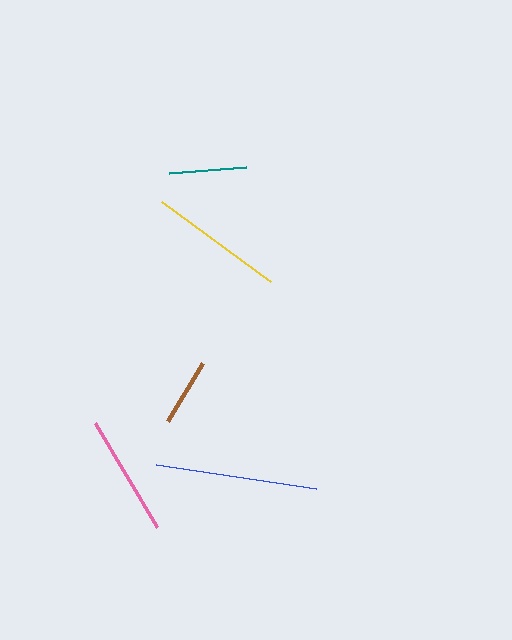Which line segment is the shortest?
The brown line is the shortest at approximately 68 pixels.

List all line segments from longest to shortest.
From longest to shortest: blue, yellow, pink, teal, brown.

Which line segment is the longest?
The blue line is the longest at approximately 162 pixels.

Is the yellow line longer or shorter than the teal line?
The yellow line is longer than the teal line.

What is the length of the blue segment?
The blue segment is approximately 162 pixels long.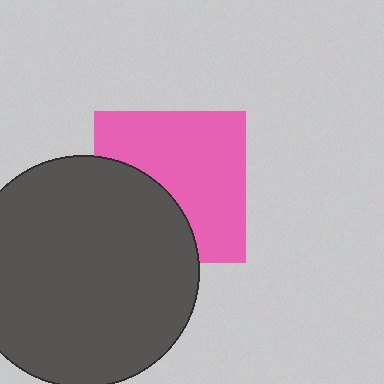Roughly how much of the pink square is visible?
About half of it is visible (roughly 63%).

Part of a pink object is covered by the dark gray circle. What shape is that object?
It is a square.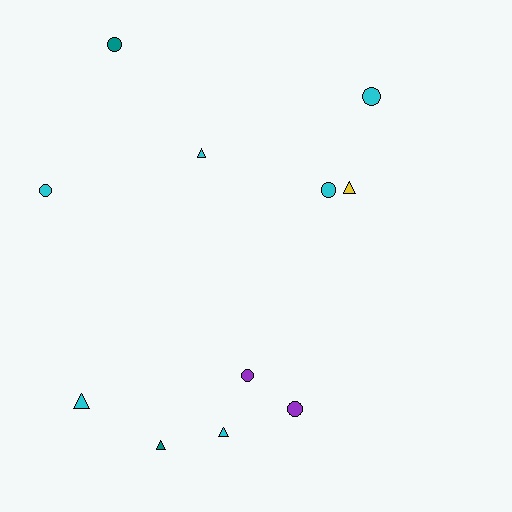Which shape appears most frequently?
Circle, with 6 objects.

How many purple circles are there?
There are 2 purple circles.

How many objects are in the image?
There are 11 objects.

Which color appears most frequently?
Cyan, with 6 objects.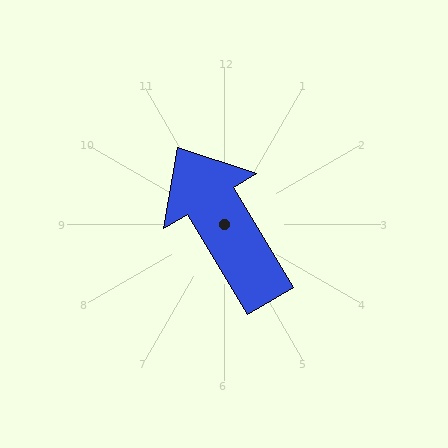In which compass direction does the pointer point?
Northwest.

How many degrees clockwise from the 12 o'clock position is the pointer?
Approximately 329 degrees.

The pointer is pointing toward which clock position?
Roughly 11 o'clock.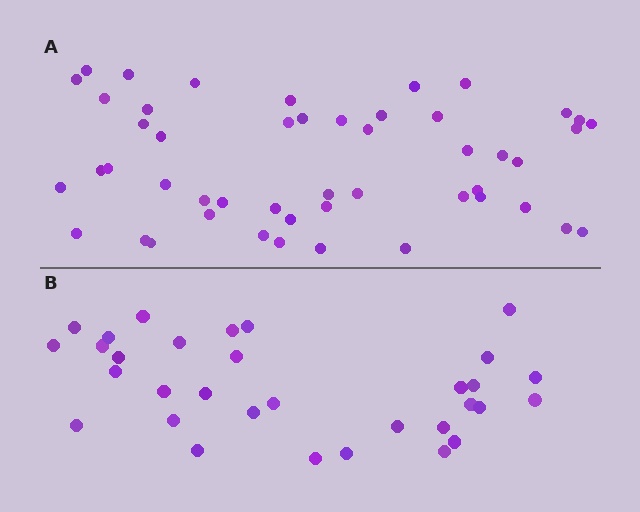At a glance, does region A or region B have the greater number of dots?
Region A (the top region) has more dots.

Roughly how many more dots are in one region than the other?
Region A has approximately 15 more dots than region B.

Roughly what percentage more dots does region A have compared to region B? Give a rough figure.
About 55% more.